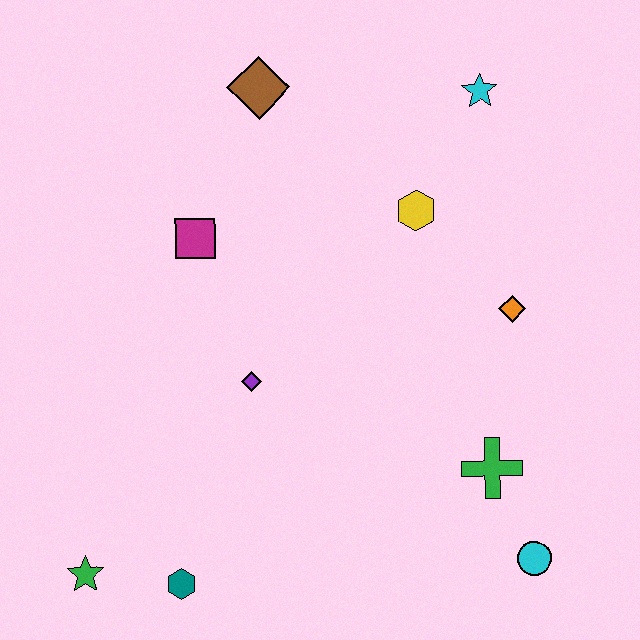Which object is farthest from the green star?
The cyan star is farthest from the green star.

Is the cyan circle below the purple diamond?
Yes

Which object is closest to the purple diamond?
The magenta square is closest to the purple diamond.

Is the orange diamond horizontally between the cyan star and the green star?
No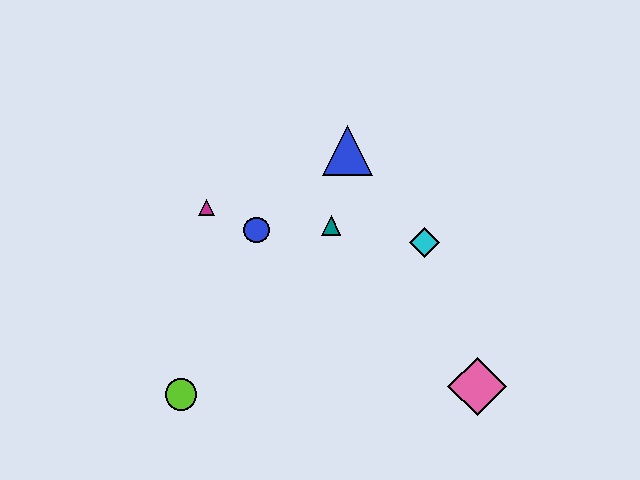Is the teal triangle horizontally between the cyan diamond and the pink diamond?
No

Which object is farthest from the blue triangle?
The lime circle is farthest from the blue triangle.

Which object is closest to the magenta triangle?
The blue circle is closest to the magenta triangle.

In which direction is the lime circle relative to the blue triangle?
The lime circle is below the blue triangle.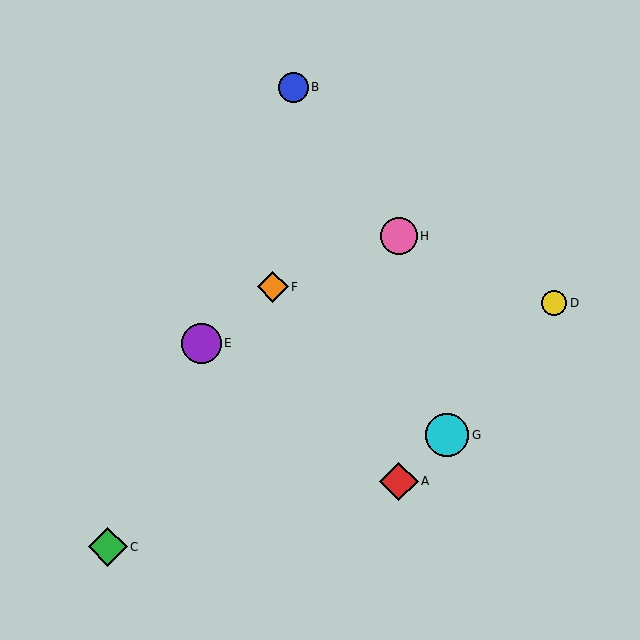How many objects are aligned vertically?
2 objects (A, H) are aligned vertically.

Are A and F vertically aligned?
No, A is at x≈399 and F is at x≈273.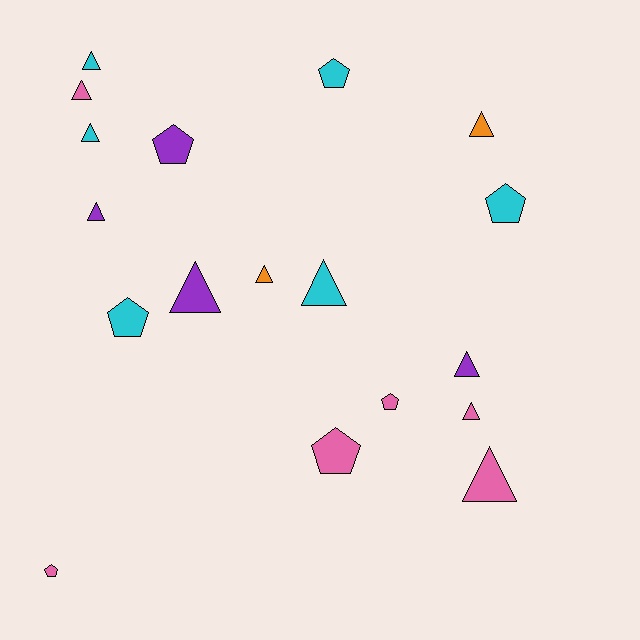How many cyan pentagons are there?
There are 3 cyan pentagons.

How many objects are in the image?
There are 18 objects.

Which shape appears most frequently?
Triangle, with 11 objects.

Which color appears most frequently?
Cyan, with 6 objects.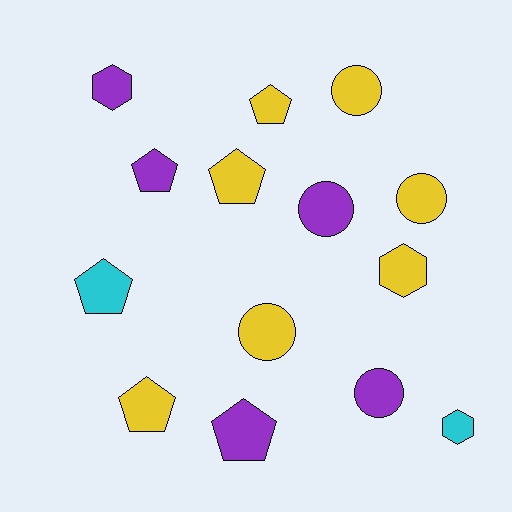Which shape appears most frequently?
Pentagon, with 6 objects.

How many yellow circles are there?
There are 3 yellow circles.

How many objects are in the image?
There are 14 objects.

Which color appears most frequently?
Yellow, with 7 objects.